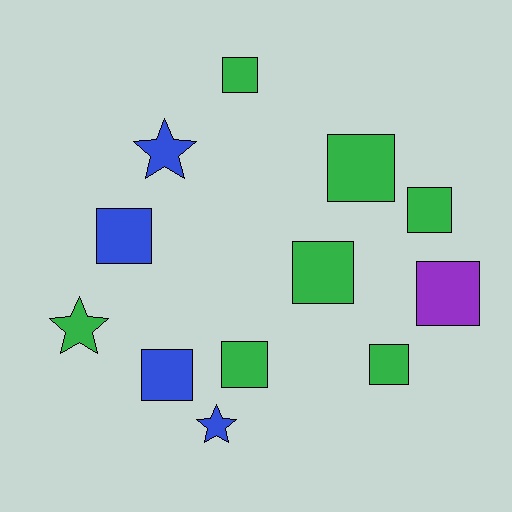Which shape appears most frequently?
Square, with 9 objects.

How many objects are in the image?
There are 12 objects.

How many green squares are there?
There are 6 green squares.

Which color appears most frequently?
Green, with 7 objects.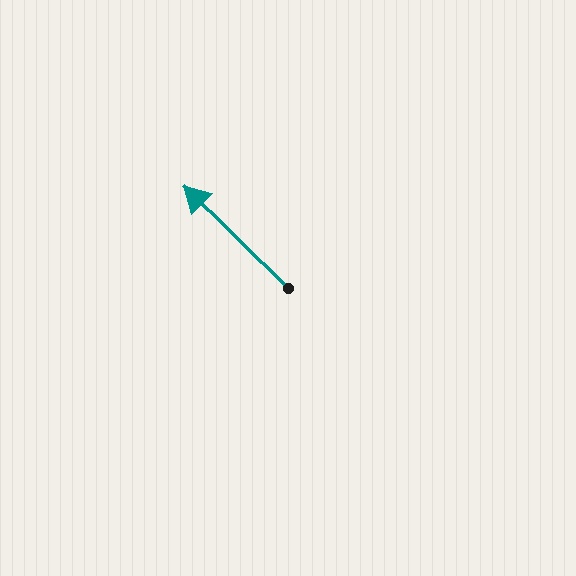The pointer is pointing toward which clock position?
Roughly 10 o'clock.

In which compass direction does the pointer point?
Northwest.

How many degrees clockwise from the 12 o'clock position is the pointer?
Approximately 314 degrees.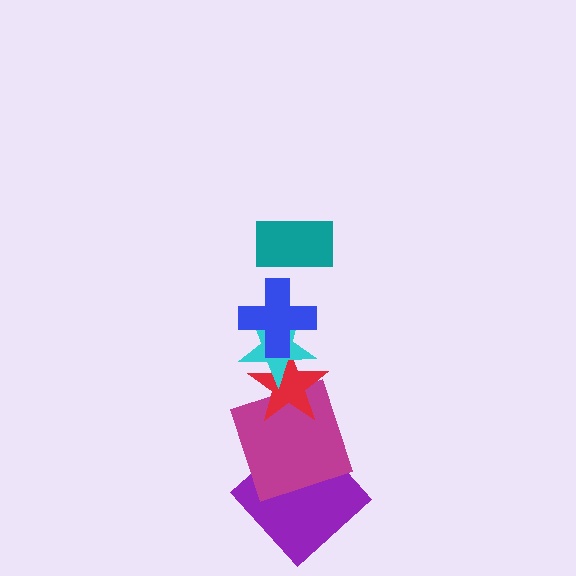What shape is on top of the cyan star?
The blue cross is on top of the cyan star.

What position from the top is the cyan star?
The cyan star is 3rd from the top.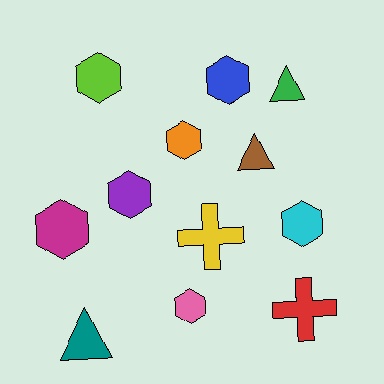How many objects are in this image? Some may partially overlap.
There are 12 objects.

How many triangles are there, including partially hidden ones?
There are 3 triangles.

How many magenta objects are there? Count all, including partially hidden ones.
There is 1 magenta object.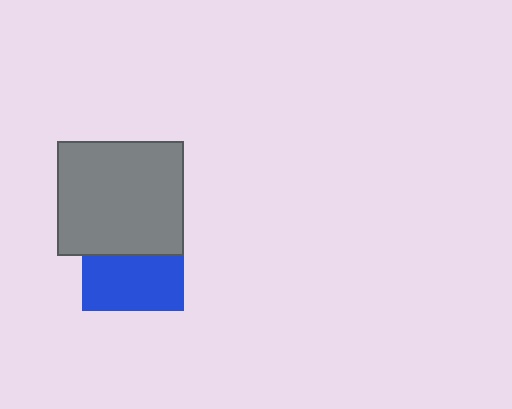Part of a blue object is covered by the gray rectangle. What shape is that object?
It is a square.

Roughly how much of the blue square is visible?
About half of it is visible (roughly 55%).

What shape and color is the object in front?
The object in front is a gray rectangle.